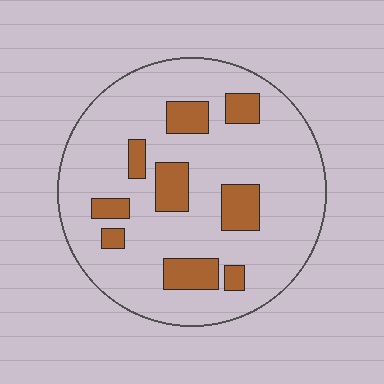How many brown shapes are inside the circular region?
9.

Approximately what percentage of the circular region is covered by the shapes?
Approximately 20%.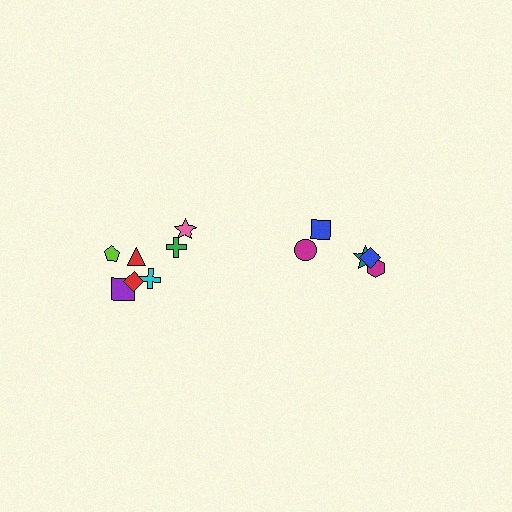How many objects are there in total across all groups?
There are 12 objects.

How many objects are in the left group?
There are 7 objects.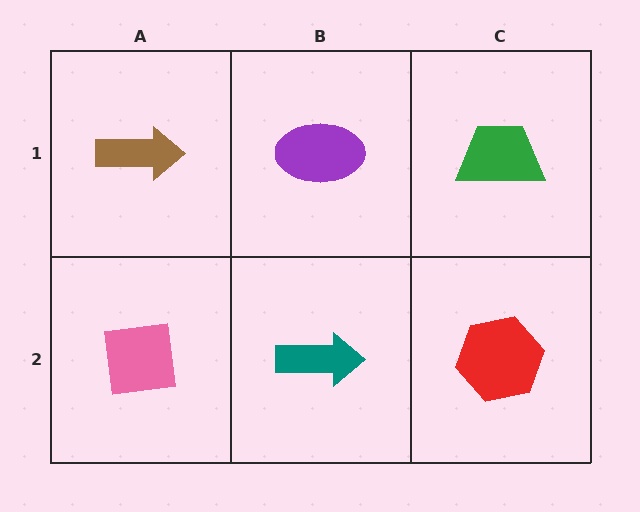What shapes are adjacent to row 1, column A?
A pink square (row 2, column A), a purple ellipse (row 1, column B).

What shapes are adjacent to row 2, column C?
A green trapezoid (row 1, column C), a teal arrow (row 2, column B).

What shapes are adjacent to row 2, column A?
A brown arrow (row 1, column A), a teal arrow (row 2, column B).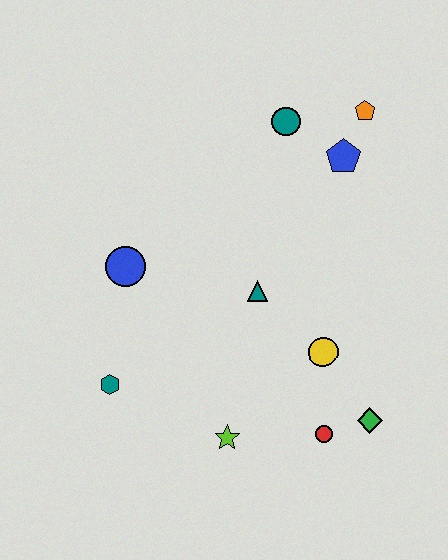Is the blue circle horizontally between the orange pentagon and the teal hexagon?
Yes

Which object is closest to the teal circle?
The blue pentagon is closest to the teal circle.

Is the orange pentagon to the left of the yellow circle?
No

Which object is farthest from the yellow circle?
The orange pentagon is farthest from the yellow circle.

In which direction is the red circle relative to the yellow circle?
The red circle is below the yellow circle.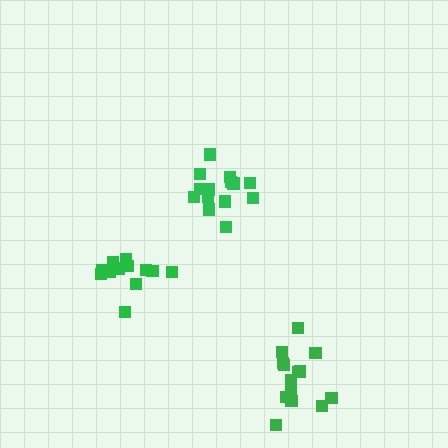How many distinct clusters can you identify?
There are 3 distinct clusters.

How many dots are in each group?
Group 1: 14 dots, Group 2: 12 dots, Group 3: 15 dots (41 total).